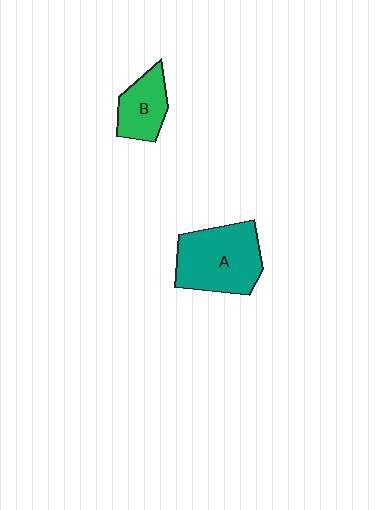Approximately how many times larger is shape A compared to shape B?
Approximately 1.8 times.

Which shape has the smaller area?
Shape B (green).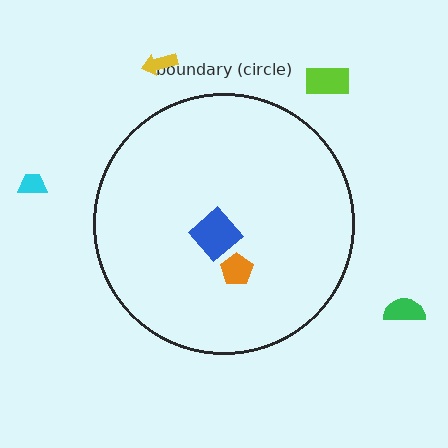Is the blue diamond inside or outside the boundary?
Inside.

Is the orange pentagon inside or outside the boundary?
Inside.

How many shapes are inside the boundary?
2 inside, 4 outside.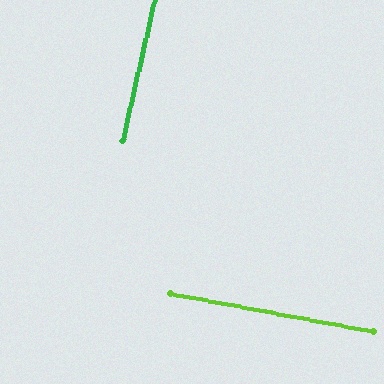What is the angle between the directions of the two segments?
Approximately 88 degrees.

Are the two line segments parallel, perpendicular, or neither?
Perpendicular — they meet at approximately 88°.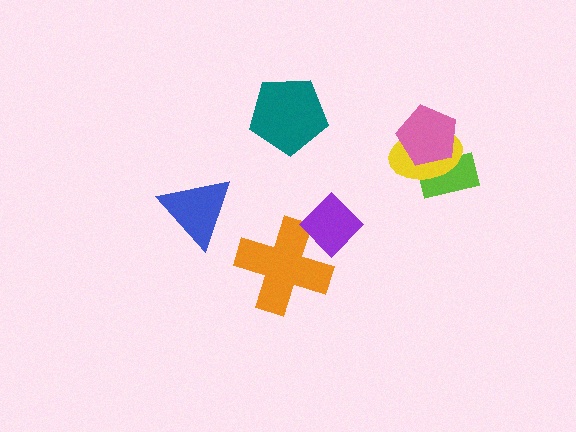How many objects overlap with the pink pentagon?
2 objects overlap with the pink pentagon.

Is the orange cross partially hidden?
Yes, it is partially covered by another shape.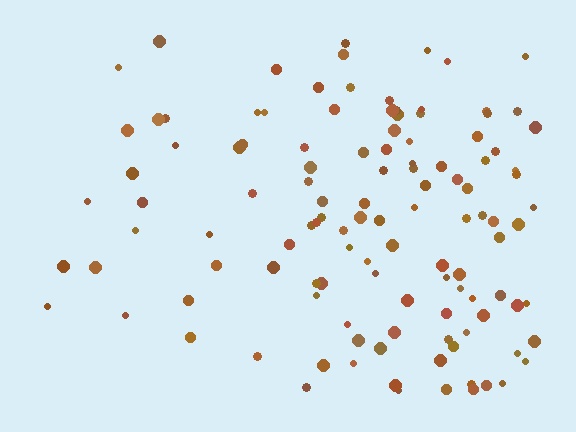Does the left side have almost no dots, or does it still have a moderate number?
Still a moderate number, just noticeably fewer than the right.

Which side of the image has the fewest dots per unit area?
The left.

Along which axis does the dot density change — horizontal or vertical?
Horizontal.